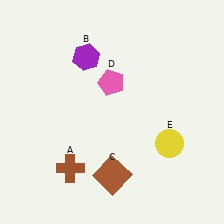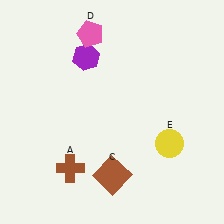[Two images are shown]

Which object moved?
The pink pentagon (D) moved up.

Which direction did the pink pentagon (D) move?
The pink pentagon (D) moved up.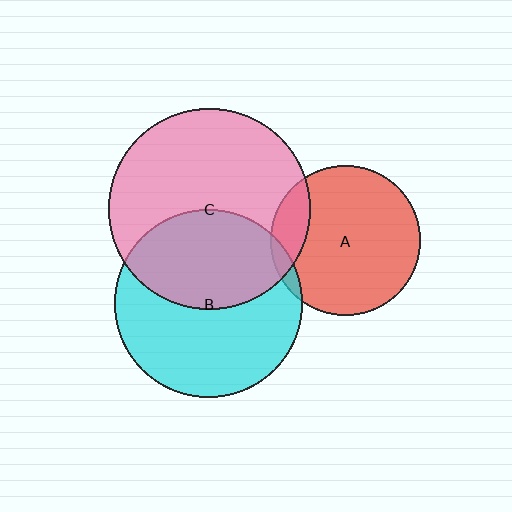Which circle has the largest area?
Circle C (pink).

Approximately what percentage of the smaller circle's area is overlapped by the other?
Approximately 5%.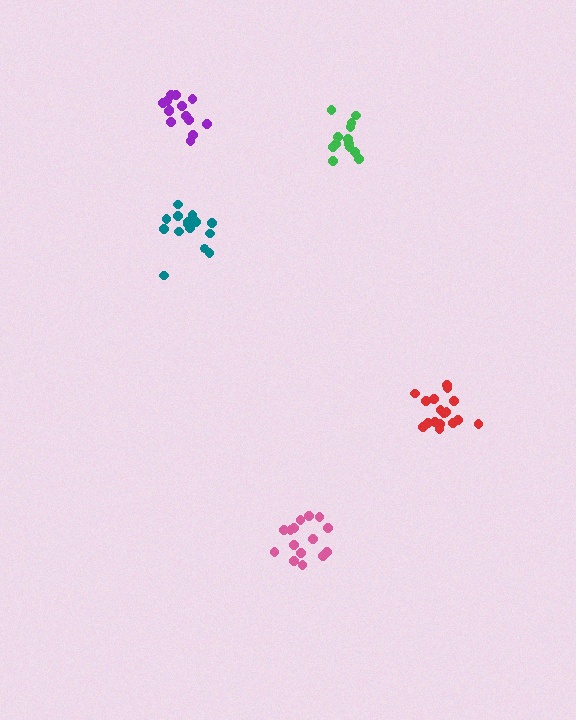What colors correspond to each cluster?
The clusters are colored: teal, red, purple, pink, green.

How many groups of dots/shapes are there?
There are 5 groups.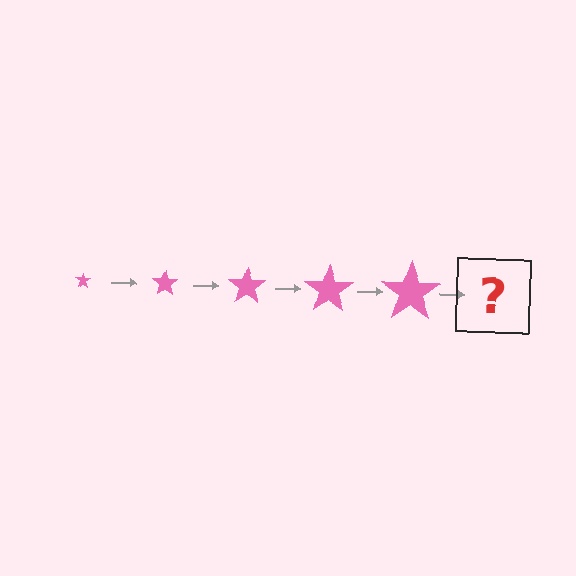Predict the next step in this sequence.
The next step is a pink star, larger than the previous one.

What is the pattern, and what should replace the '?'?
The pattern is that the star gets progressively larger each step. The '?' should be a pink star, larger than the previous one.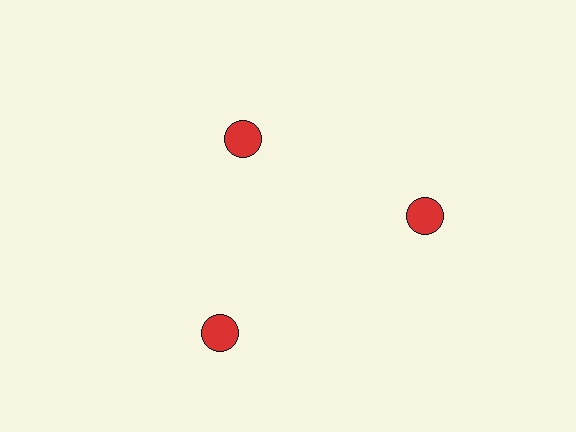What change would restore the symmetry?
The symmetry would be restored by moving it outward, back onto the ring so that all 3 circles sit at equal angles and equal distance from the center.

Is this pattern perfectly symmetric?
No. The 3 red circles are arranged in a ring, but one element near the 11 o'clock position is pulled inward toward the center, breaking the 3-fold rotational symmetry.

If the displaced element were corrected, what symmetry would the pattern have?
It would have 3-fold rotational symmetry — the pattern would map onto itself every 120 degrees.